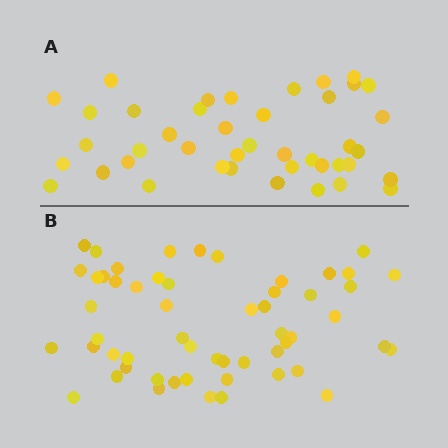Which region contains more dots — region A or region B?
Region B (the bottom region) has more dots.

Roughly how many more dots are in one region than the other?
Region B has approximately 15 more dots than region A.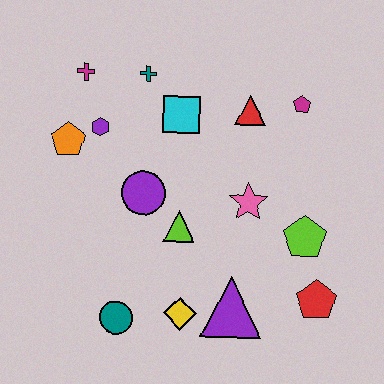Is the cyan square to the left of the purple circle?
No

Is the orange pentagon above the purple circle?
Yes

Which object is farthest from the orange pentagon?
The red pentagon is farthest from the orange pentagon.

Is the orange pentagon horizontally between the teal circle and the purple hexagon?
No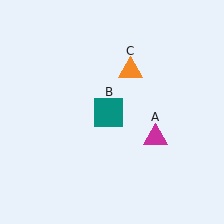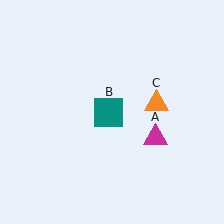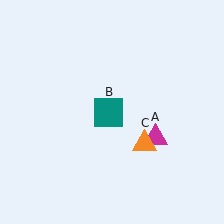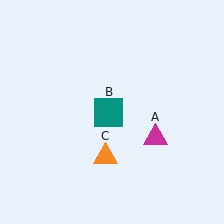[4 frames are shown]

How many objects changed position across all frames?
1 object changed position: orange triangle (object C).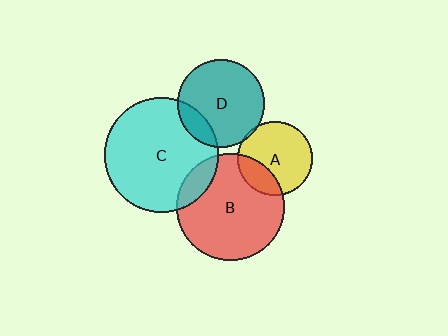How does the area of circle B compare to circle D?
Approximately 1.5 times.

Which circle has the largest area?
Circle C (cyan).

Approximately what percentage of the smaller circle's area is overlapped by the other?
Approximately 25%.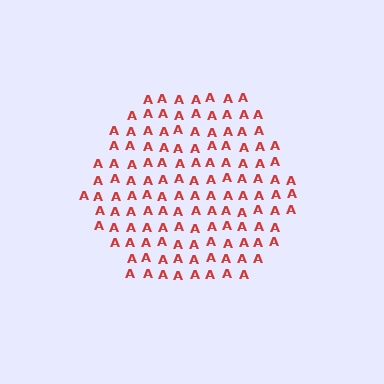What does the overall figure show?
The overall figure shows a hexagon.